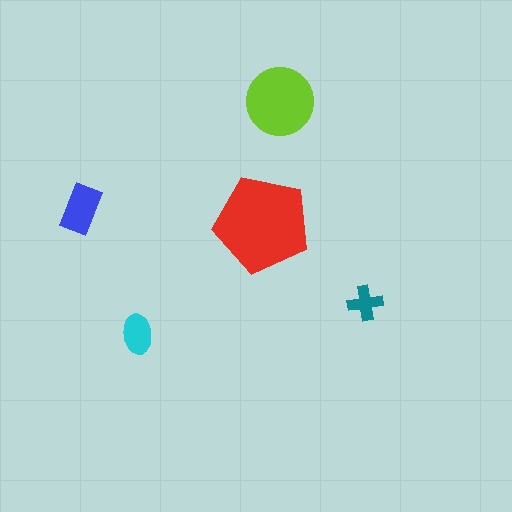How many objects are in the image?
There are 5 objects in the image.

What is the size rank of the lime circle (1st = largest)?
2nd.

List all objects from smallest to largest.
The teal cross, the cyan ellipse, the blue rectangle, the lime circle, the red pentagon.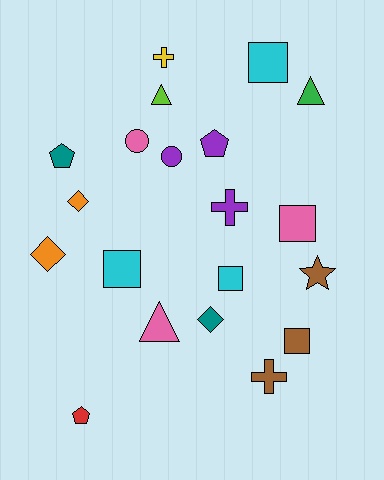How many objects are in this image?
There are 20 objects.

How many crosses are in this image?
There are 3 crosses.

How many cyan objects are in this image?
There are 3 cyan objects.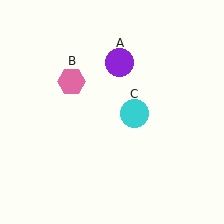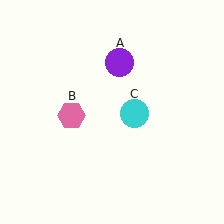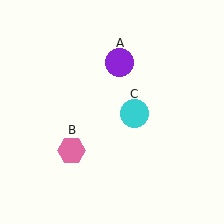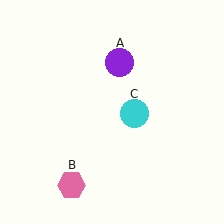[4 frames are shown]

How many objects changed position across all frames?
1 object changed position: pink hexagon (object B).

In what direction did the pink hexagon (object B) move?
The pink hexagon (object B) moved down.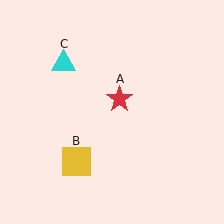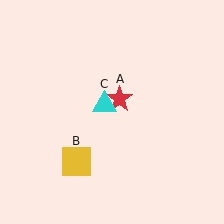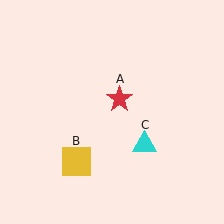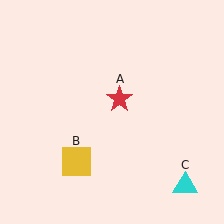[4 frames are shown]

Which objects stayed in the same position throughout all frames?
Red star (object A) and yellow square (object B) remained stationary.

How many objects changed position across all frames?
1 object changed position: cyan triangle (object C).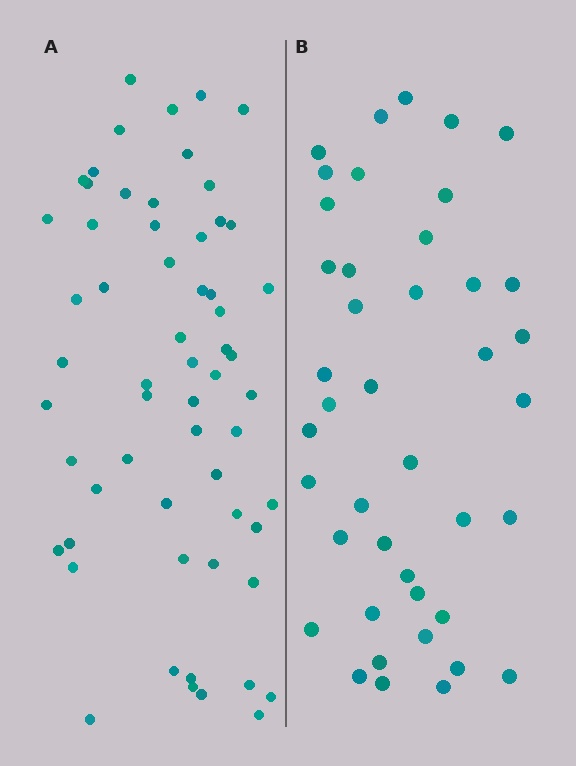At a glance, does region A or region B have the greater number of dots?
Region A (the left region) has more dots.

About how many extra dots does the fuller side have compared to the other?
Region A has approximately 20 more dots than region B.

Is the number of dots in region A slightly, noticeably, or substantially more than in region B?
Region A has noticeably more, but not dramatically so. The ratio is roughly 1.4 to 1.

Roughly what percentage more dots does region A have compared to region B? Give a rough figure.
About 45% more.